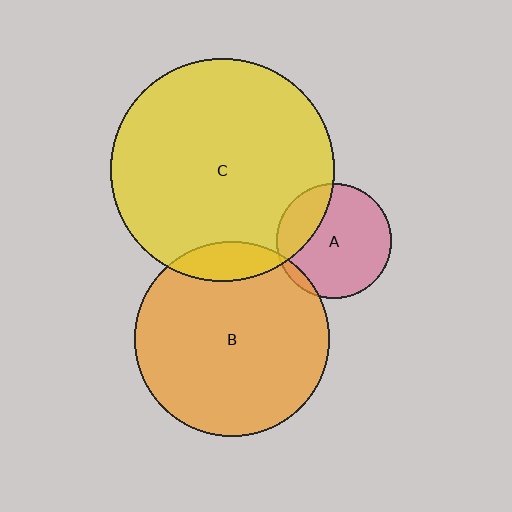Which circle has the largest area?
Circle C (yellow).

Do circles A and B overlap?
Yes.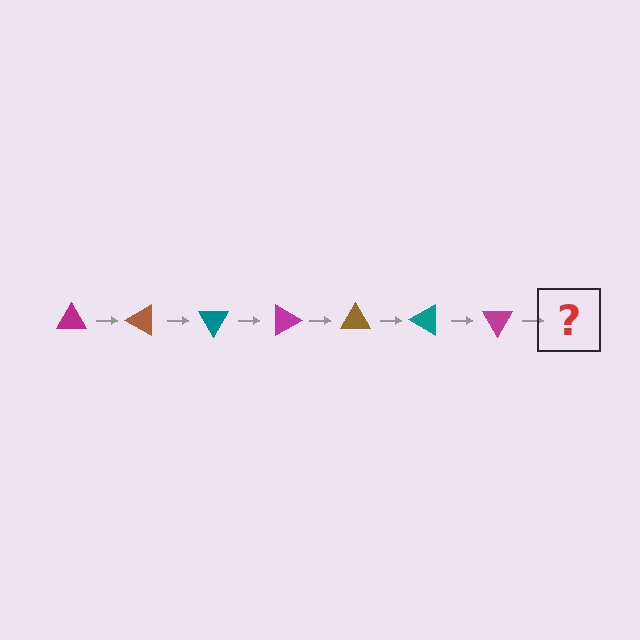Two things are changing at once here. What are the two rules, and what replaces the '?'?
The two rules are that it rotates 30 degrees each step and the color cycles through magenta, brown, and teal. The '?' should be a brown triangle, rotated 210 degrees from the start.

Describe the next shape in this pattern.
It should be a brown triangle, rotated 210 degrees from the start.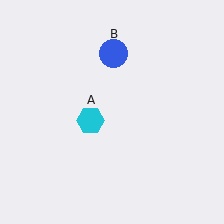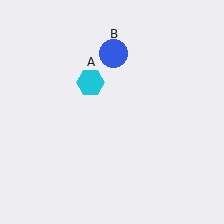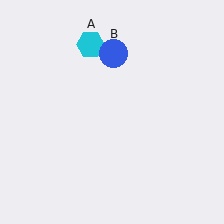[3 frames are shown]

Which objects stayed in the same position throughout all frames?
Blue circle (object B) remained stationary.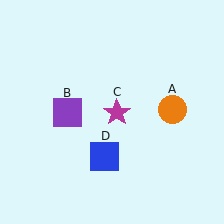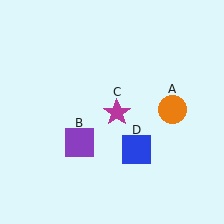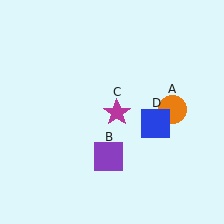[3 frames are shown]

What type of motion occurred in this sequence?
The purple square (object B), blue square (object D) rotated counterclockwise around the center of the scene.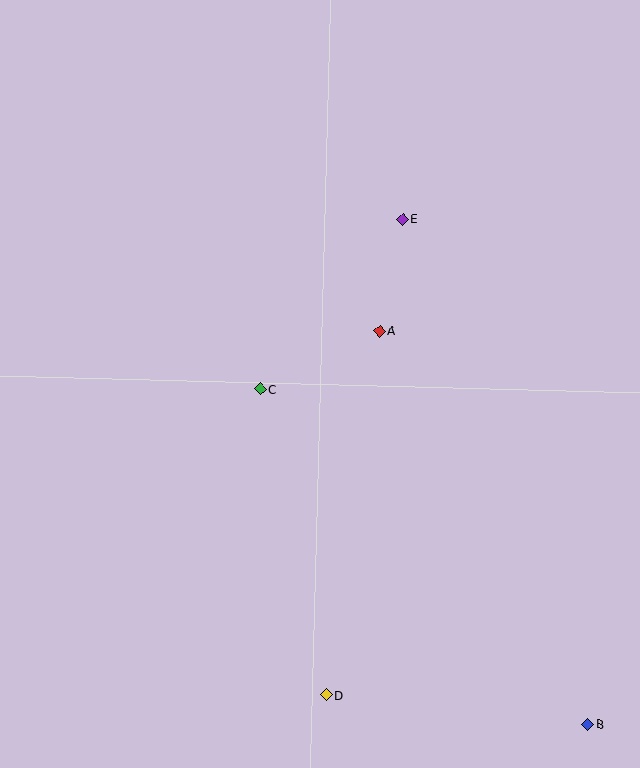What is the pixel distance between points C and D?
The distance between C and D is 313 pixels.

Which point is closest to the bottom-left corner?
Point D is closest to the bottom-left corner.